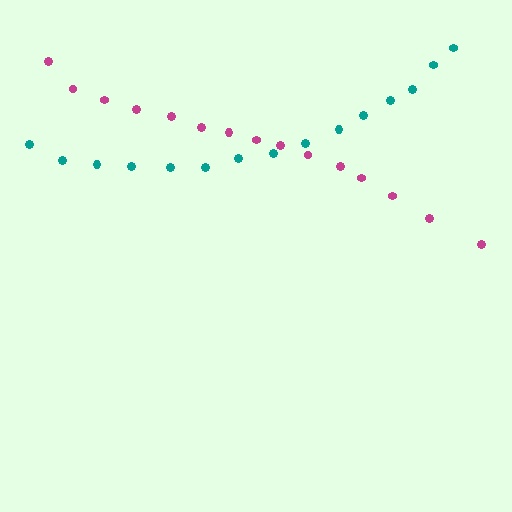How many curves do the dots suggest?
There are 2 distinct paths.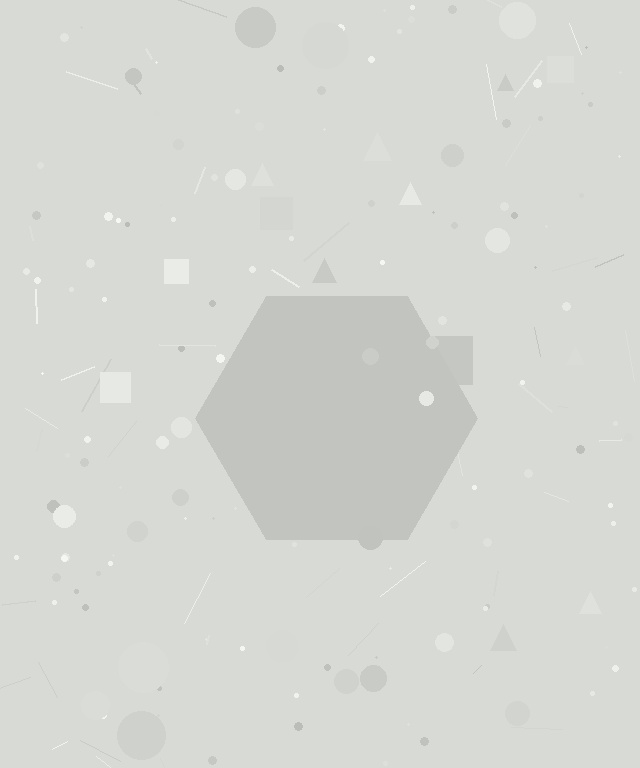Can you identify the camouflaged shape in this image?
The camouflaged shape is a hexagon.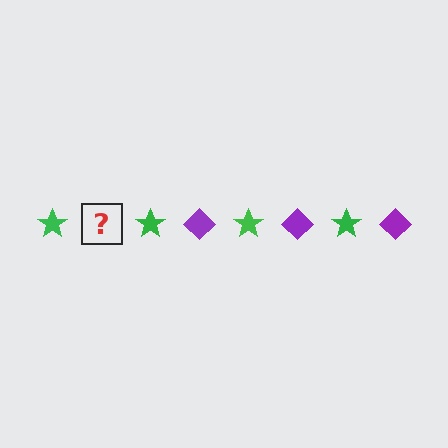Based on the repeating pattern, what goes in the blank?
The blank should be a purple diamond.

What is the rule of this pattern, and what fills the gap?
The rule is that the pattern alternates between green star and purple diamond. The gap should be filled with a purple diamond.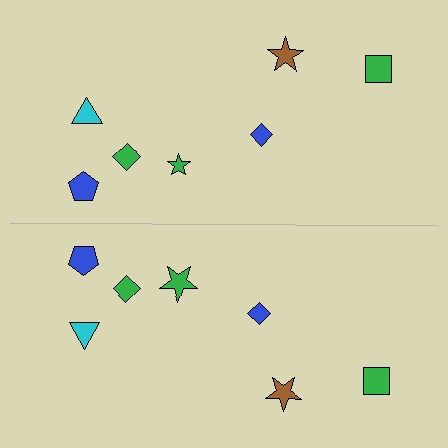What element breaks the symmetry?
The green star on the bottom side has a different size than its mirror counterpart.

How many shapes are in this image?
There are 14 shapes in this image.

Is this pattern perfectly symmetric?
No, the pattern is not perfectly symmetric. The green star on the bottom side has a different size than its mirror counterpart.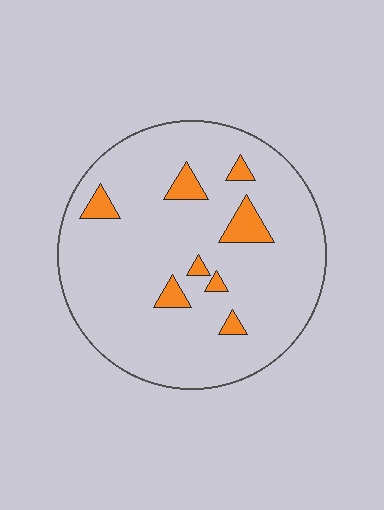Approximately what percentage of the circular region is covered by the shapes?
Approximately 10%.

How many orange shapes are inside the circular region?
8.